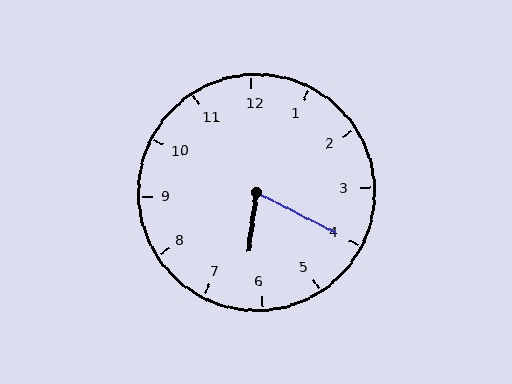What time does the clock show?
6:20.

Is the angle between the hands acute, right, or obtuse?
It is acute.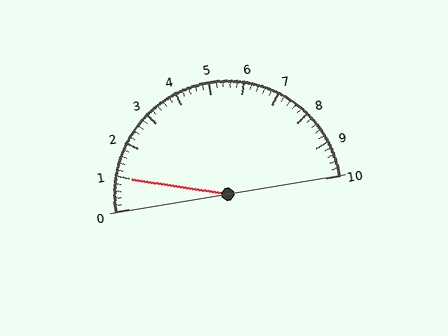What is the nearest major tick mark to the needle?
The nearest major tick mark is 1.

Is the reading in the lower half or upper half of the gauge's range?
The reading is in the lower half of the range (0 to 10).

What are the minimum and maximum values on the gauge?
The gauge ranges from 0 to 10.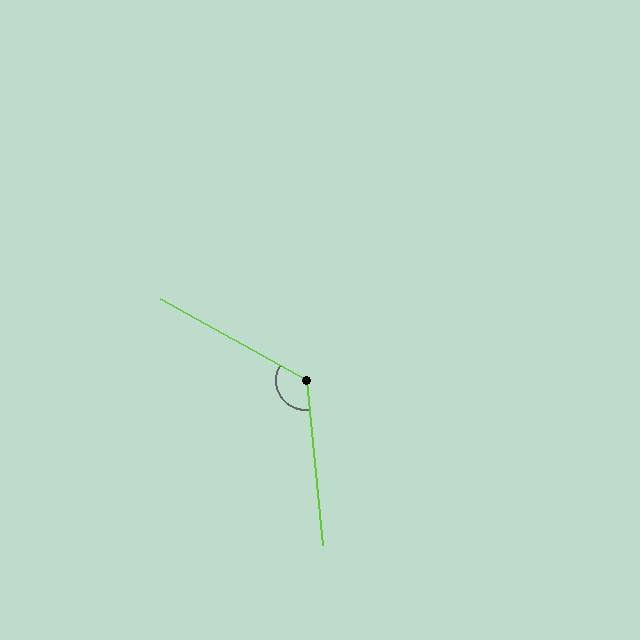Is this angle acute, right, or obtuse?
It is obtuse.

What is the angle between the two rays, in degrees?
Approximately 125 degrees.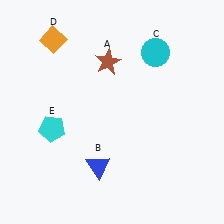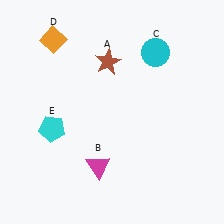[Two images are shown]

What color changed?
The triangle (B) changed from blue in Image 1 to magenta in Image 2.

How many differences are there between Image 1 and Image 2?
There is 1 difference between the two images.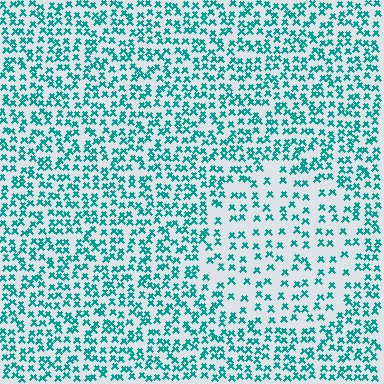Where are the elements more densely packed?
The elements are more densely packed outside the circle boundary.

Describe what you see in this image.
The image contains small teal elements arranged at two different densities. A circle-shaped region is visible where the elements are less densely packed than the surrounding area.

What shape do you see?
I see a circle.